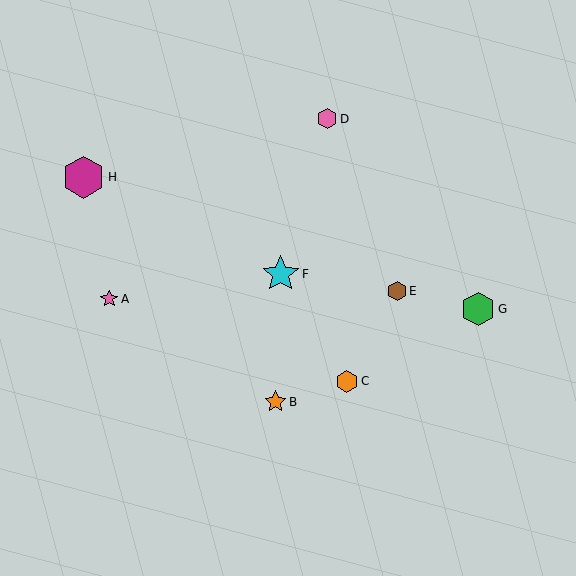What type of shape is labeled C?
Shape C is an orange hexagon.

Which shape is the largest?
The magenta hexagon (labeled H) is the largest.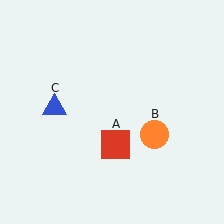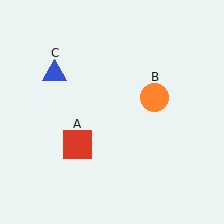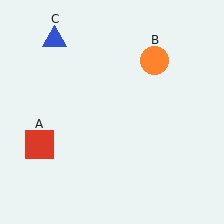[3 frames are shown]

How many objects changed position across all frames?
3 objects changed position: red square (object A), orange circle (object B), blue triangle (object C).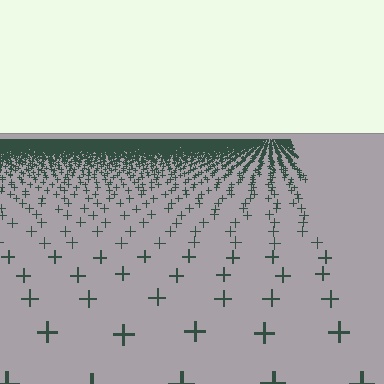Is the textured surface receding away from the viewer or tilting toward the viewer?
The surface is receding away from the viewer. Texture elements get smaller and denser toward the top.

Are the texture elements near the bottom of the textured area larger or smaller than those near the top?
Larger. Near the bottom, elements are closer to the viewer and appear at a bigger on-screen size.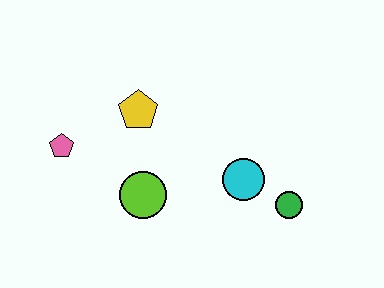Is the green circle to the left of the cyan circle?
No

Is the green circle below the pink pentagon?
Yes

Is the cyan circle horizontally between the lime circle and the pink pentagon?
No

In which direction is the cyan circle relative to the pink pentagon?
The cyan circle is to the right of the pink pentagon.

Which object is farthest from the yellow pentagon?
The green circle is farthest from the yellow pentagon.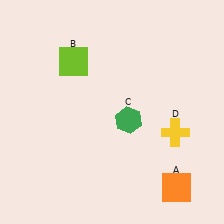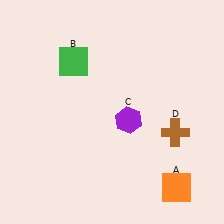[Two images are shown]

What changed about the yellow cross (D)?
In Image 1, D is yellow. In Image 2, it changed to brown.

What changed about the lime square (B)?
In Image 1, B is lime. In Image 2, it changed to green.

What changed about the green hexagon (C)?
In Image 1, C is green. In Image 2, it changed to purple.